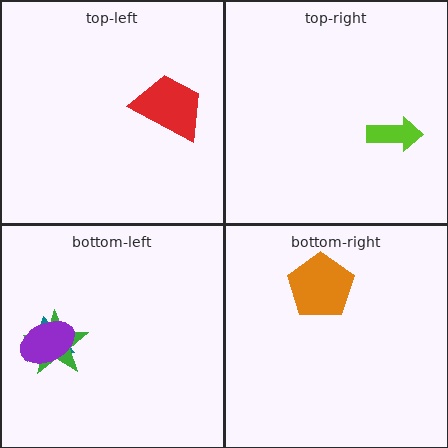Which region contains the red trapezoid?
The top-left region.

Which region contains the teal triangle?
The bottom-left region.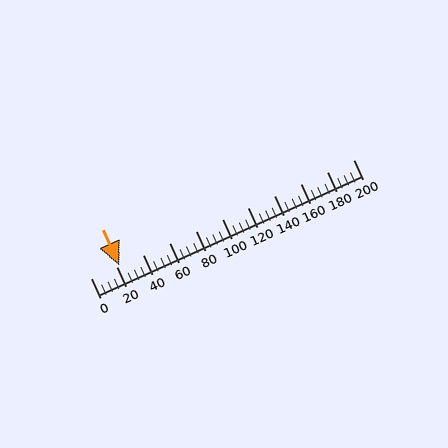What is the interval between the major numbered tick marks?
The major tick marks are spaced 20 units apart.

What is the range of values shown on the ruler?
The ruler shows values from 0 to 200.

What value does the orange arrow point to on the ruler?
The orange arrow points to approximately 22.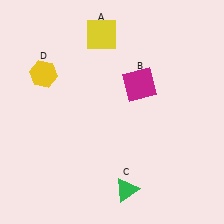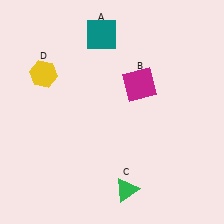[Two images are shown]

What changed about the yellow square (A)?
In Image 1, A is yellow. In Image 2, it changed to teal.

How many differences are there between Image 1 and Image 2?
There is 1 difference between the two images.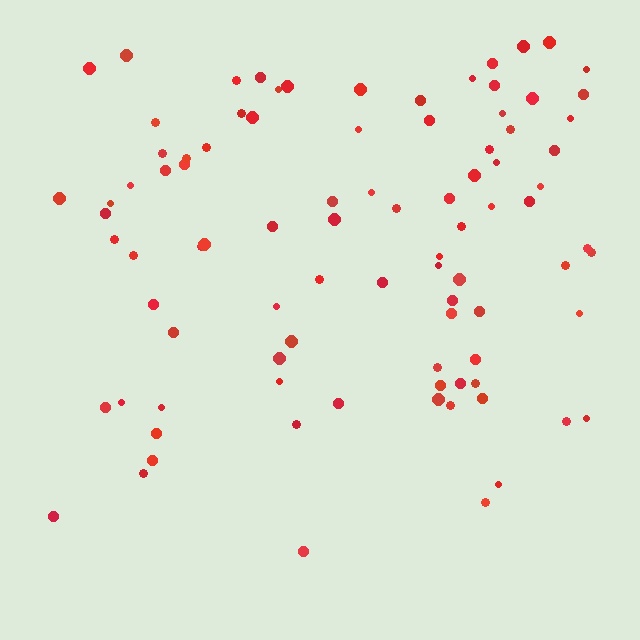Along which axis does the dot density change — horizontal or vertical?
Vertical.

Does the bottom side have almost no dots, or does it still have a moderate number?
Still a moderate number, just noticeably fewer than the top.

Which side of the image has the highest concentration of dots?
The top.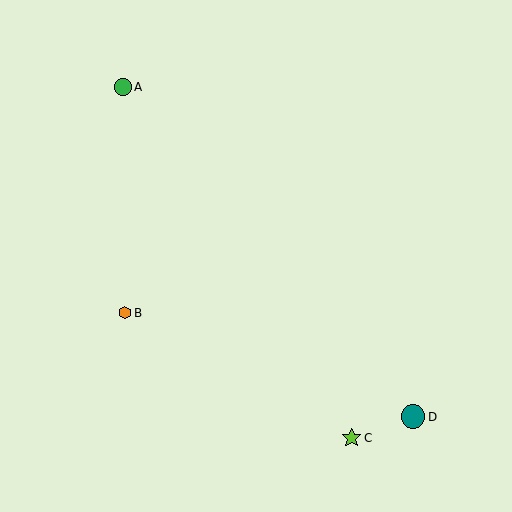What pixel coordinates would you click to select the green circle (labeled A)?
Click at (123, 87) to select the green circle A.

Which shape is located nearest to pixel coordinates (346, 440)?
The lime star (labeled C) at (352, 438) is nearest to that location.